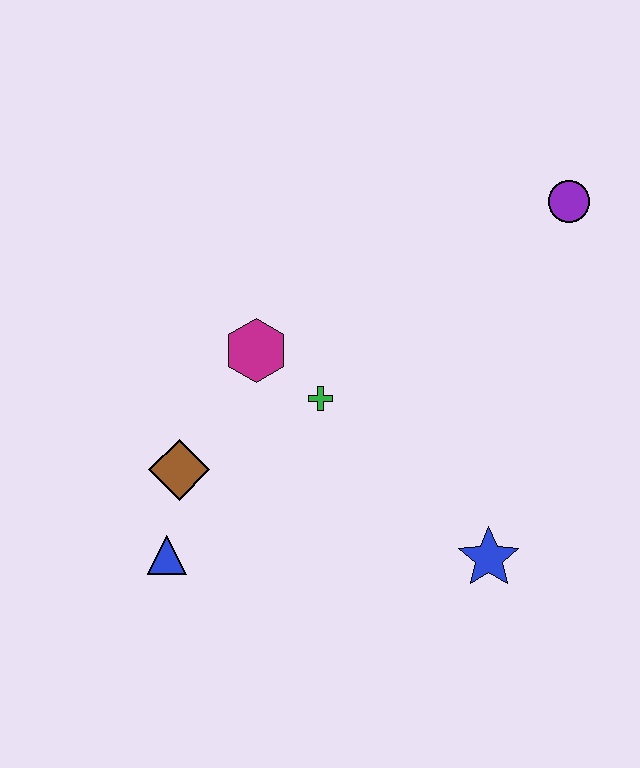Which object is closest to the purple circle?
The green cross is closest to the purple circle.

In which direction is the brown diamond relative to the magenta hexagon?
The brown diamond is below the magenta hexagon.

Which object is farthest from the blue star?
The purple circle is farthest from the blue star.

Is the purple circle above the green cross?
Yes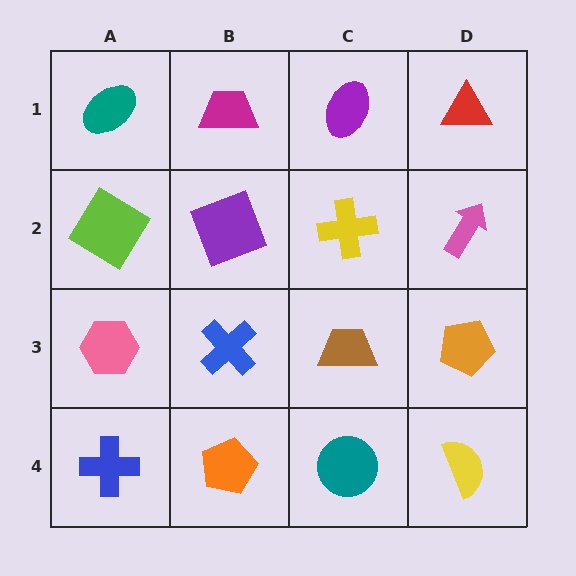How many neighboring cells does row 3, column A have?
3.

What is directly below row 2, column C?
A brown trapezoid.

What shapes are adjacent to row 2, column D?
A red triangle (row 1, column D), an orange pentagon (row 3, column D), a yellow cross (row 2, column C).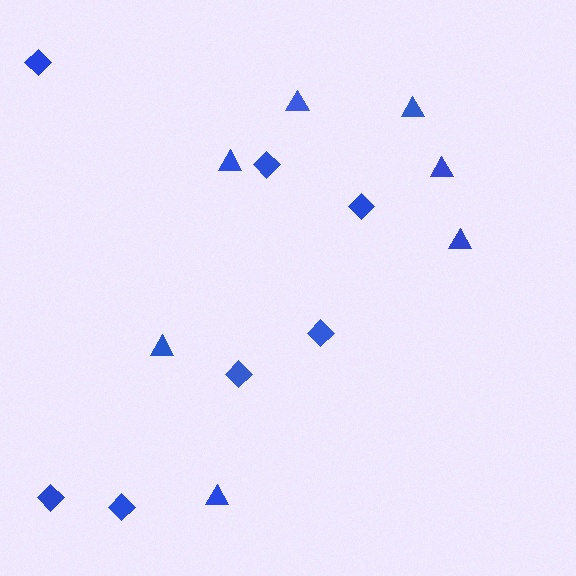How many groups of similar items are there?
There are 2 groups: one group of triangles (7) and one group of diamonds (7).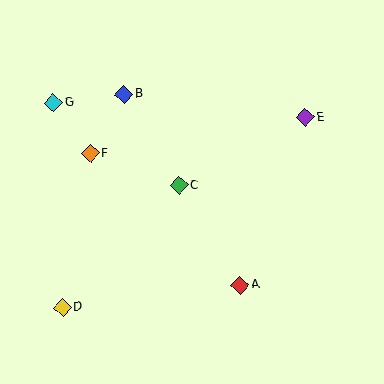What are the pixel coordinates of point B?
Point B is at (124, 94).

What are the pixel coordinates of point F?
Point F is at (90, 153).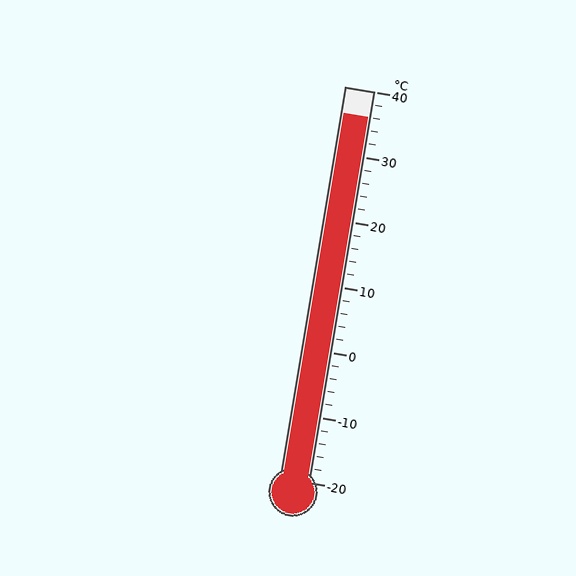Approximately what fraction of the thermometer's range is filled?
The thermometer is filled to approximately 95% of its range.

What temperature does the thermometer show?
The thermometer shows approximately 36°C.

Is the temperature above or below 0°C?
The temperature is above 0°C.